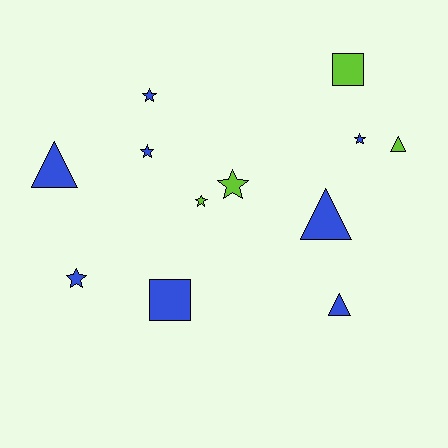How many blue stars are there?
There are 4 blue stars.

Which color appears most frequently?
Blue, with 8 objects.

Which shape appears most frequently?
Star, with 6 objects.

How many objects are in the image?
There are 12 objects.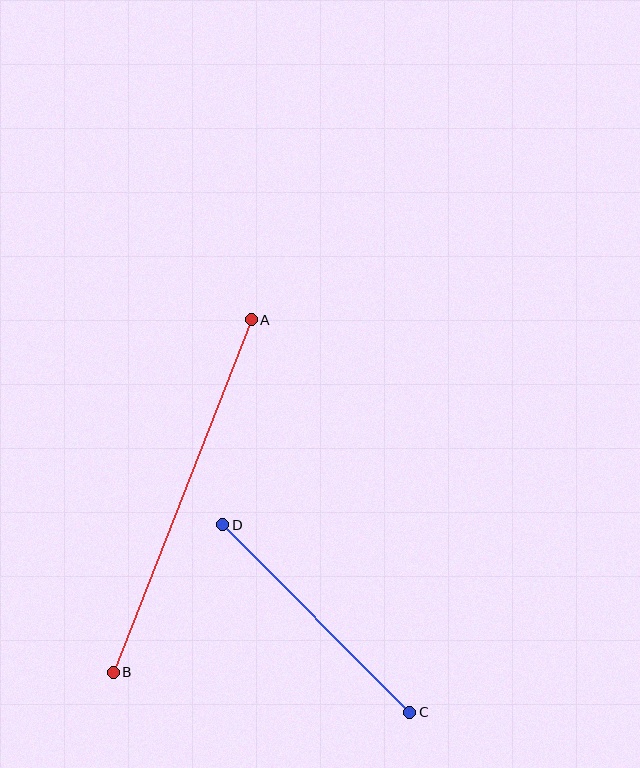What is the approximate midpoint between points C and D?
The midpoint is at approximately (316, 619) pixels.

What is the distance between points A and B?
The distance is approximately 378 pixels.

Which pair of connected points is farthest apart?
Points A and B are farthest apart.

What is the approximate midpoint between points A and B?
The midpoint is at approximately (182, 496) pixels.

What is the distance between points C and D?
The distance is approximately 265 pixels.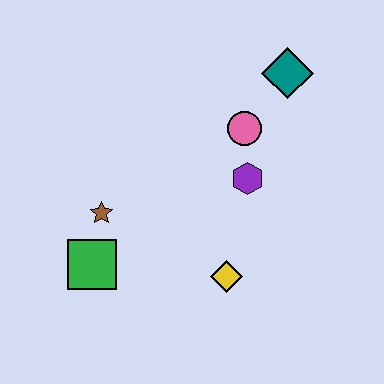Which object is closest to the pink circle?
The purple hexagon is closest to the pink circle.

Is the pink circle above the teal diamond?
No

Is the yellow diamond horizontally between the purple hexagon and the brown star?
Yes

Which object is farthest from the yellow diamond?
The teal diamond is farthest from the yellow diamond.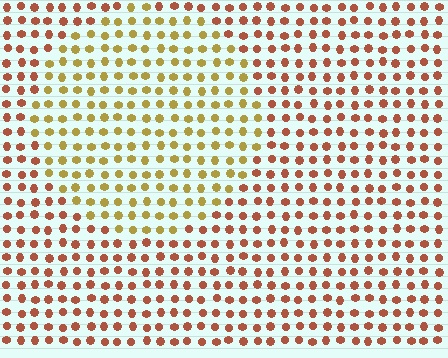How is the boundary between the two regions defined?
The boundary is defined purely by a slight shift in hue (about 40 degrees). Spacing, size, and orientation are identical on both sides.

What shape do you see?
I see a circle.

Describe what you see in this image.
The image is filled with small brown elements in a uniform arrangement. A circle-shaped region is visible where the elements are tinted to a slightly different hue, forming a subtle color boundary.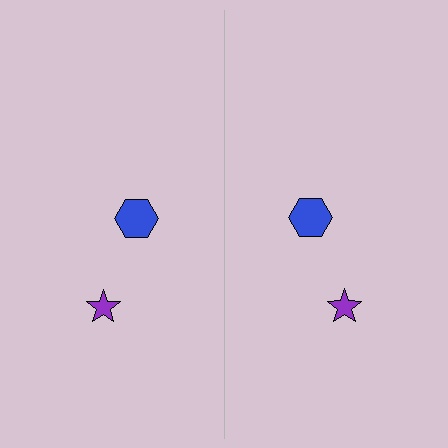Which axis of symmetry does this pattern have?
The pattern has a vertical axis of symmetry running through the center of the image.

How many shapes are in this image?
There are 4 shapes in this image.